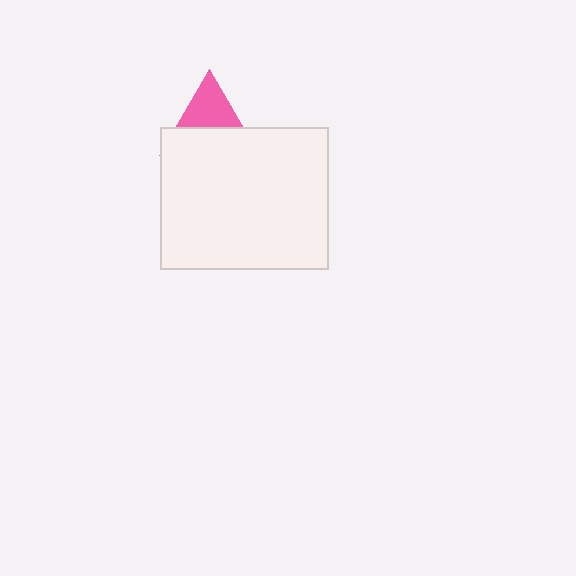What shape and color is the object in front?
The object in front is a white rectangle.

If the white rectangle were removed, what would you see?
You would see the complete pink triangle.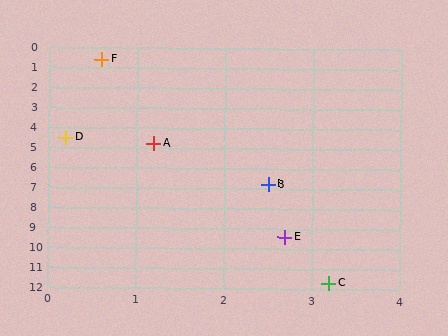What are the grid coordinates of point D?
Point D is at approximately (0.2, 4.5).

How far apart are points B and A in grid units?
Points B and A are about 2.4 grid units apart.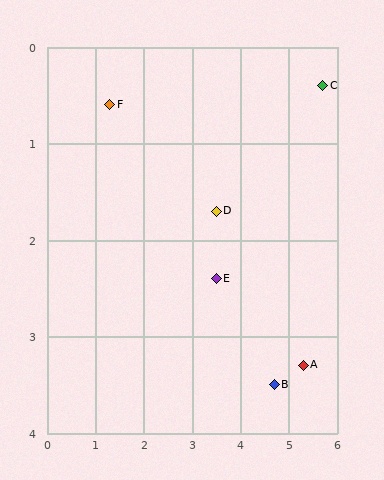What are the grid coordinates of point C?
Point C is at approximately (5.7, 0.4).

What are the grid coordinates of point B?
Point B is at approximately (4.7, 3.5).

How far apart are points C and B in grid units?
Points C and B are about 3.3 grid units apart.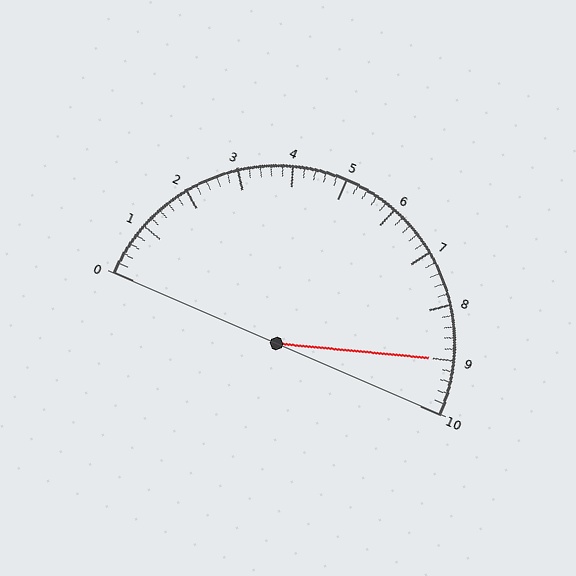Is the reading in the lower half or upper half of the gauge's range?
The reading is in the upper half of the range (0 to 10).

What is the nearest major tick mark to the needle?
The nearest major tick mark is 9.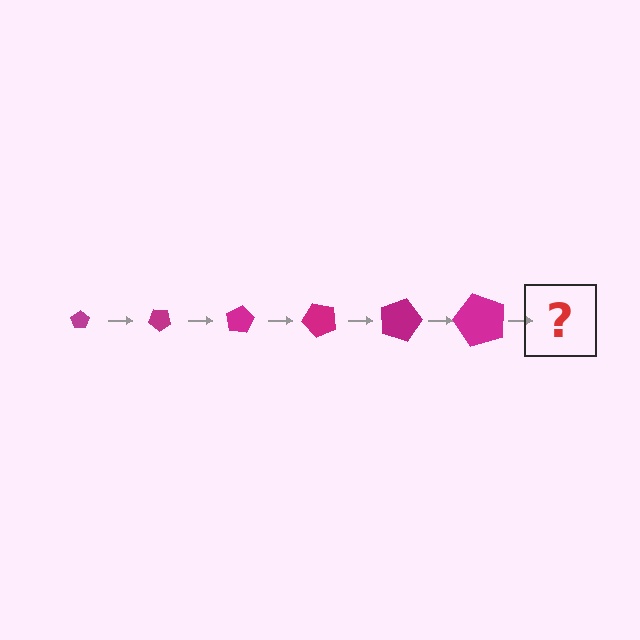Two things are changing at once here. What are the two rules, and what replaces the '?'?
The two rules are that the pentagon grows larger each step and it rotates 40 degrees each step. The '?' should be a pentagon, larger than the previous one and rotated 240 degrees from the start.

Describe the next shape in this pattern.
It should be a pentagon, larger than the previous one and rotated 240 degrees from the start.